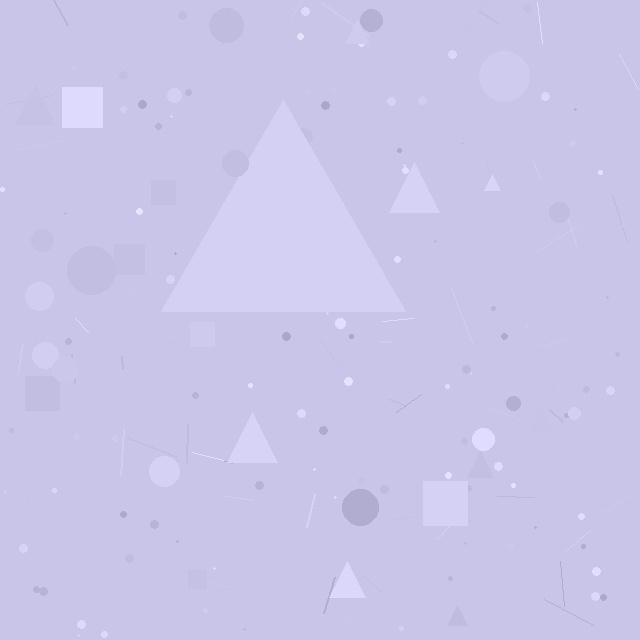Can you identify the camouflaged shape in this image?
The camouflaged shape is a triangle.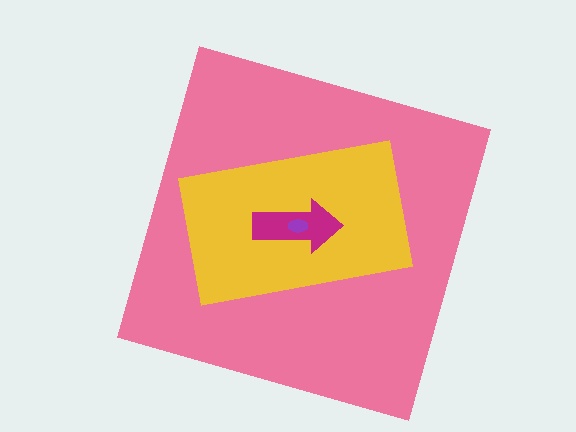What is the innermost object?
The purple ellipse.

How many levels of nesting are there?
4.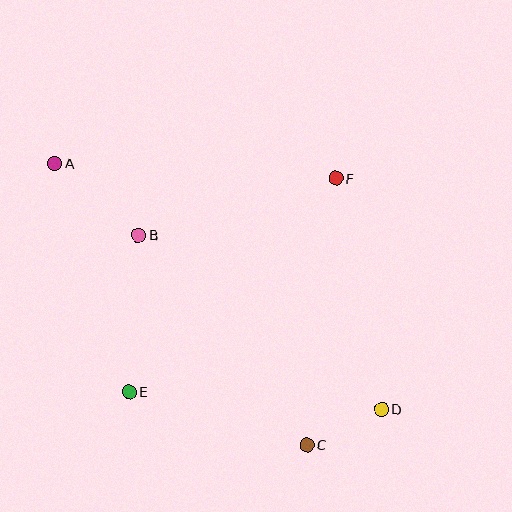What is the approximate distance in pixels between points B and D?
The distance between B and D is approximately 299 pixels.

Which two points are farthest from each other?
Points A and D are farthest from each other.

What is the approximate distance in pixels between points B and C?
The distance between B and C is approximately 269 pixels.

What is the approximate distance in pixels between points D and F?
The distance between D and F is approximately 235 pixels.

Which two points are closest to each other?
Points C and D are closest to each other.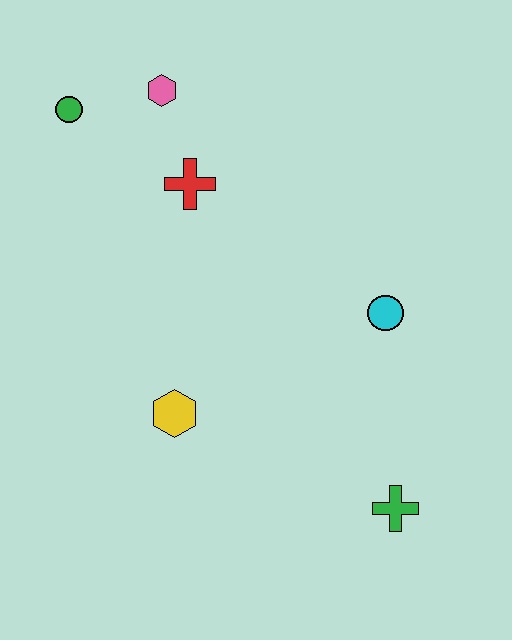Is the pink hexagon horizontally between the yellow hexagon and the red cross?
No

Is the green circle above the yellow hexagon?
Yes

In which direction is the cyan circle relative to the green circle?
The cyan circle is to the right of the green circle.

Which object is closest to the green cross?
The cyan circle is closest to the green cross.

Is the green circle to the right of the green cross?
No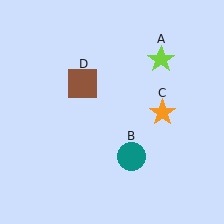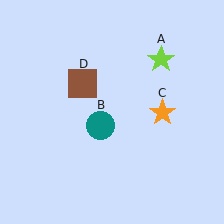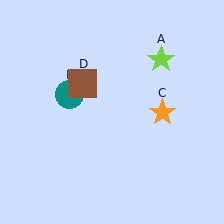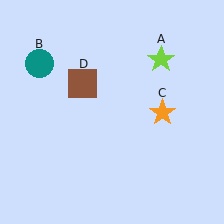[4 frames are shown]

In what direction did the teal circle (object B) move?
The teal circle (object B) moved up and to the left.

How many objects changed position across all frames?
1 object changed position: teal circle (object B).